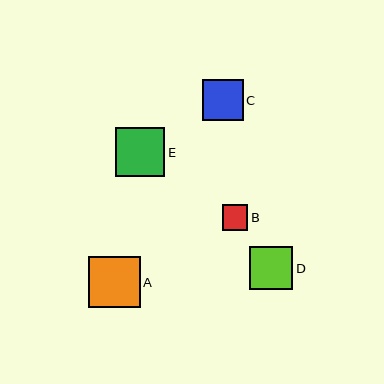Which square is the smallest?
Square B is the smallest with a size of approximately 26 pixels.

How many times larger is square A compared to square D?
Square A is approximately 1.2 times the size of square D.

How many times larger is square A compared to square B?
Square A is approximately 2.0 times the size of square B.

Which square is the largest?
Square A is the largest with a size of approximately 52 pixels.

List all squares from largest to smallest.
From largest to smallest: A, E, D, C, B.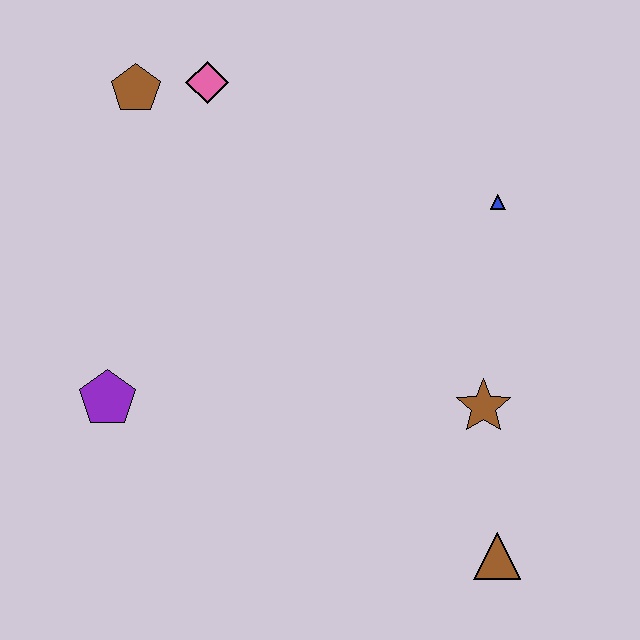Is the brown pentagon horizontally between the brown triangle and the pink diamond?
No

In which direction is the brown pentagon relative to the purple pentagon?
The brown pentagon is above the purple pentagon.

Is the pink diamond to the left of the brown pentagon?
No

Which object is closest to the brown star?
The brown triangle is closest to the brown star.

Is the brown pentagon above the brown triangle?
Yes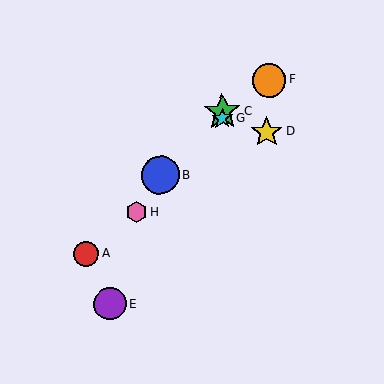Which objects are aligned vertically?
Objects C, G are aligned vertically.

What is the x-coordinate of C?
Object C is at x≈222.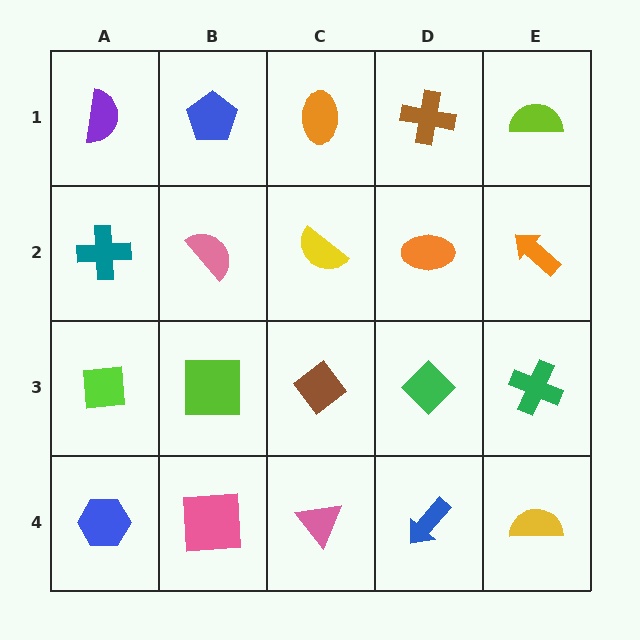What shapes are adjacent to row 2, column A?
A purple semicircle (row 1, column A), a lime square (row 3, column A), a pink semicircle (row 2, column B).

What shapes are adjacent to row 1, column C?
A yellow semicircle (row 2, column C), a blue pentagon (row 1, column B), a brown cross (row 1, column D).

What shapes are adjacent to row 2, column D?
A brown cross (row 1, column D), a green diamond (row 3, column D), a yellow semicircle (row 2, column C), an orange arrow (row 2, column E).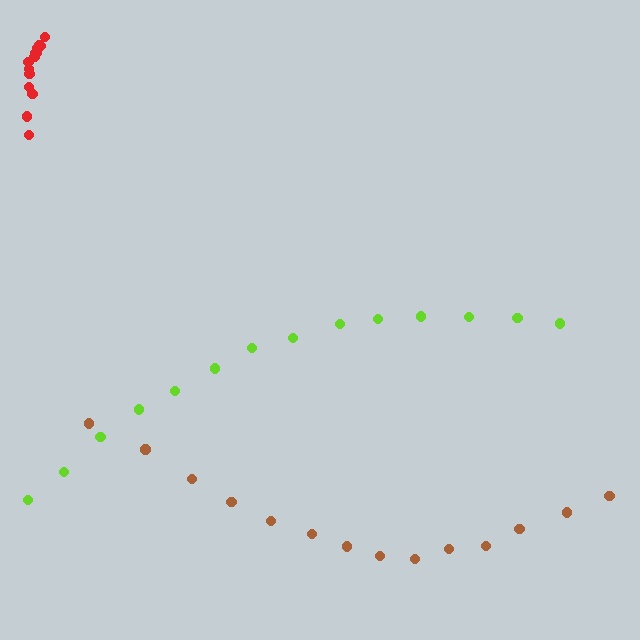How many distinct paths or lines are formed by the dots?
There are 3 distinct paths.